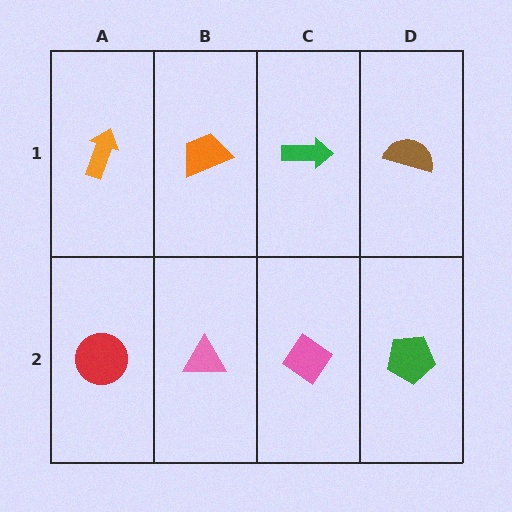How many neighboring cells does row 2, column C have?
3.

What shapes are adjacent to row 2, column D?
A brown semicircle (row 1, column D), a pink diamond (row 2, column C).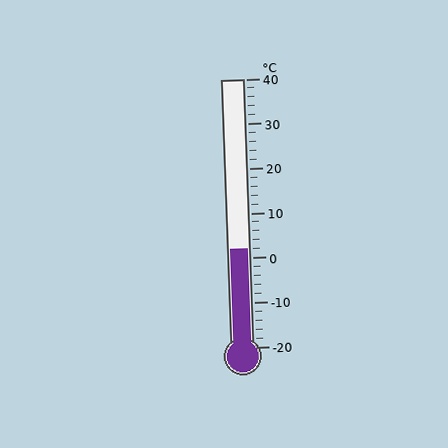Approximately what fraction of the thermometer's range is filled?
The thermometer is filled to approximately 35% of its range.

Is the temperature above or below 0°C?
The temperature is above 0°C.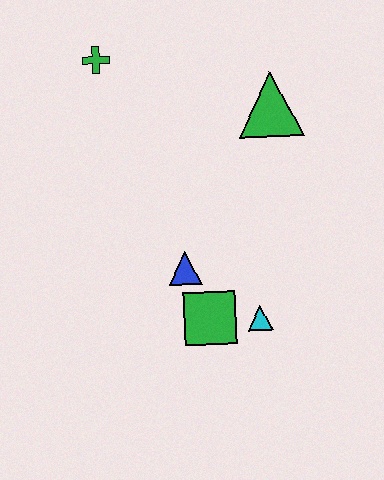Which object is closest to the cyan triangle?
The green square is closest to the cyan triangle.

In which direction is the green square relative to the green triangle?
The green square is below the green triangle.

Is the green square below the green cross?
Yes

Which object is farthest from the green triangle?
The green square is farthest from the green triangle.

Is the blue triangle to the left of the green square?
Yes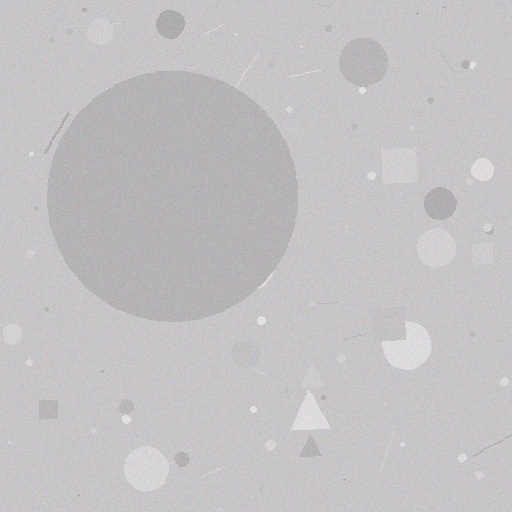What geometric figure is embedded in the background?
A circle is embedded in the background.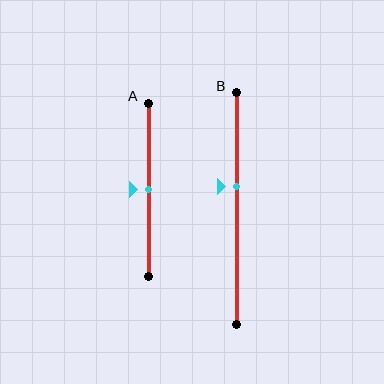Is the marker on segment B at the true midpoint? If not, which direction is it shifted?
No, the marker on segment B is shifted upward by about 10% of the segment length.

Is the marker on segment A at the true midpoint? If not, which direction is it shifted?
Yes, the marker on segment A is at the true midpoint.